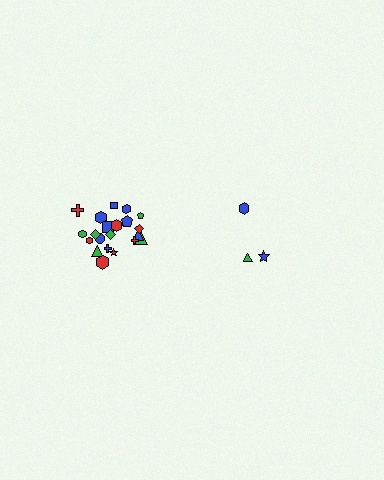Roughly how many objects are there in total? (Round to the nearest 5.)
Roughly 25 objects in total.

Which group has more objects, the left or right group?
The left group.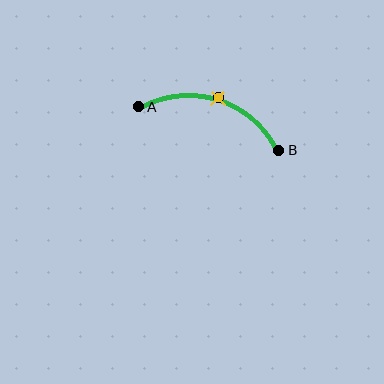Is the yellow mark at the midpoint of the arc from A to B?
Yes. The yellow mark lies on the arc at equal arc-length from both A and B — it is the arc midpoint.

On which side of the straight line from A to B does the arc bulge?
The arc bulges above the straight line connecting A and B.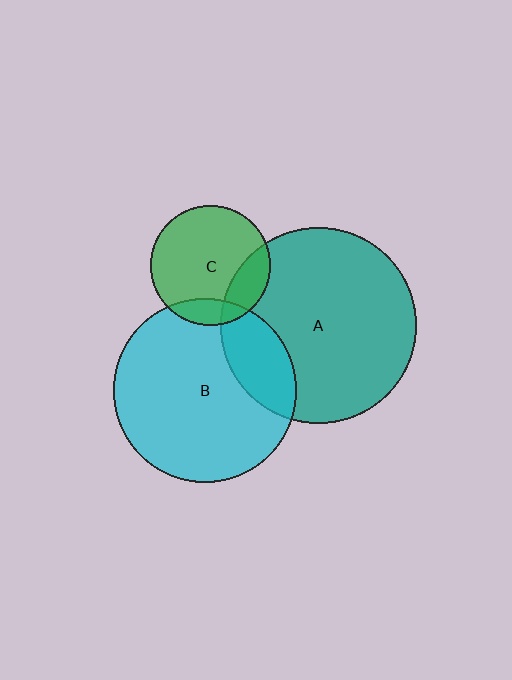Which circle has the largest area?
Circle A (teal).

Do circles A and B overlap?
Yes.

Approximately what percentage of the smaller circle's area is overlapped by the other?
Approximately 20%.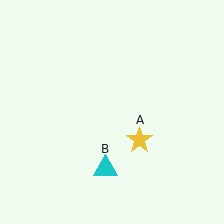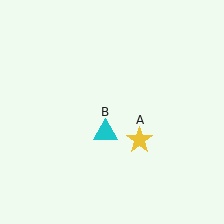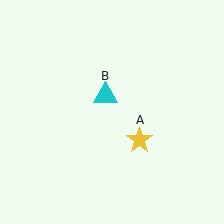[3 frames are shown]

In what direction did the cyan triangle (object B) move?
The cyan triangle (object B) moved up.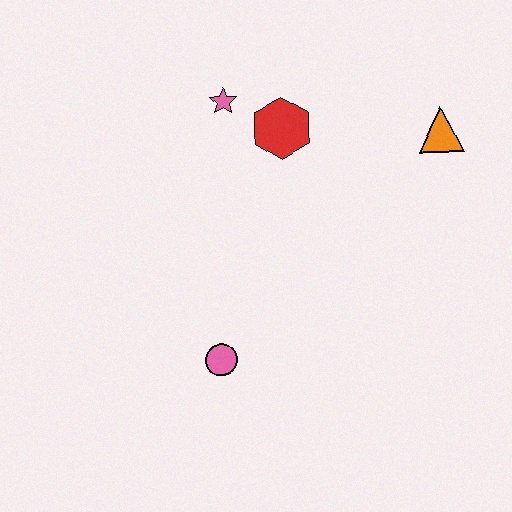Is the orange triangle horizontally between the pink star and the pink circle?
No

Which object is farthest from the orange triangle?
The pink circle is farthest from the orange triangle.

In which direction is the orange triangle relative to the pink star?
The orange triangle is to the right of the pink star.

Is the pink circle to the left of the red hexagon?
Yes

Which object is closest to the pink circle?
The red hexagon is closest to the pink circle.